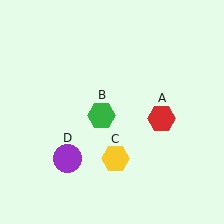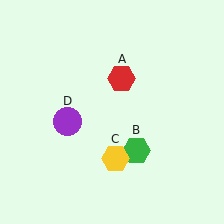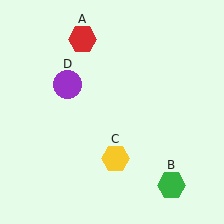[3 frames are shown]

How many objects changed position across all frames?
3 objects changed position: red hexagon (object A), green hexagon (object B), purple circle (object D).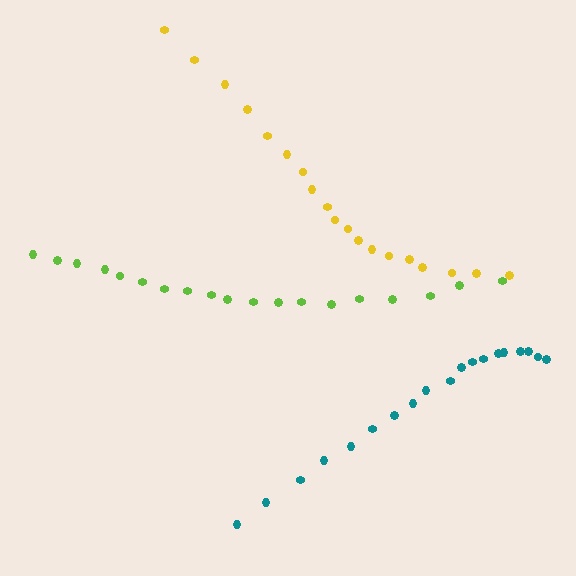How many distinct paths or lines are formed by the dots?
There are 3 distinct paths.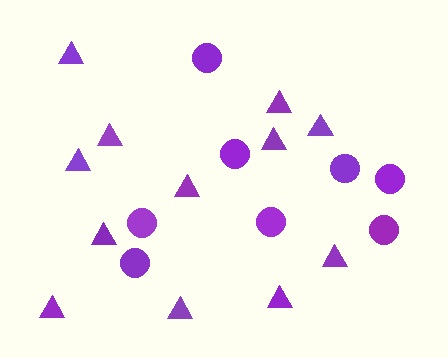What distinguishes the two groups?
There are 2 groups: one group of circles (8) and one group of triangles (12).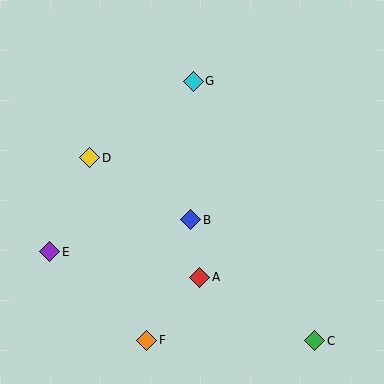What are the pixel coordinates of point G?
Point G is at (193, 81).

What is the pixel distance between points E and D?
The distance between E and D is 102 pixels.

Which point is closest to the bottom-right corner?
Point C is closest to the bottom-right corner.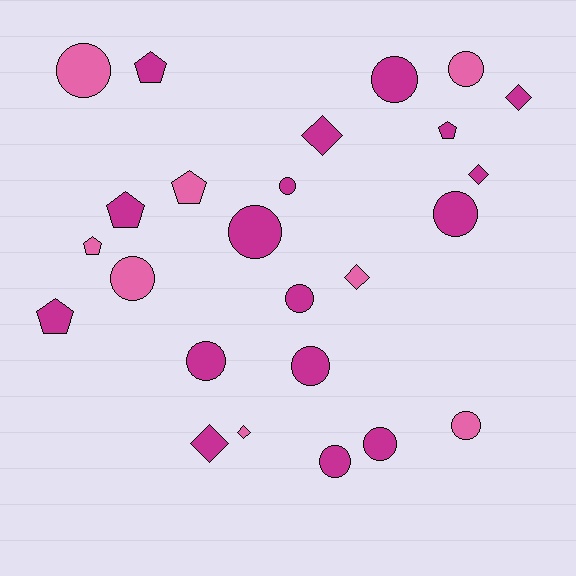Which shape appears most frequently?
Circle, with 13 objects.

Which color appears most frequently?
Magenta, with 17 objects.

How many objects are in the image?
There are 25 objects.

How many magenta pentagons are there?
There are 4 magenta pentagons.